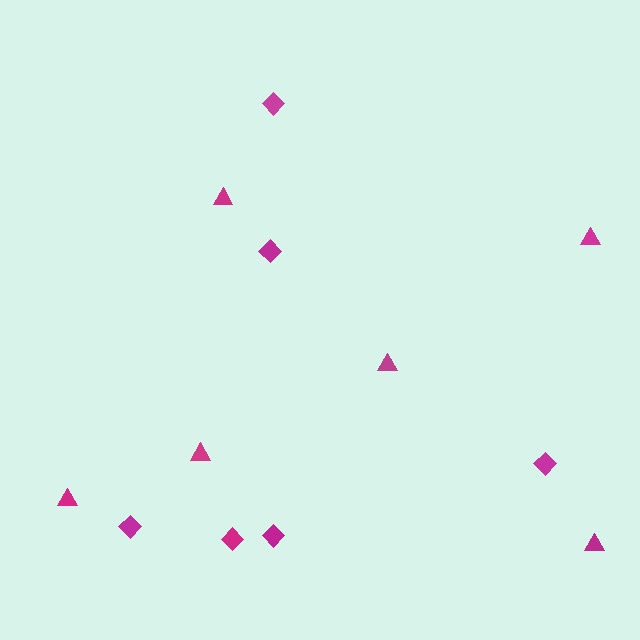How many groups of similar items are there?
There are 2 groups: one group of triangles (6) and one group of diamonds (6).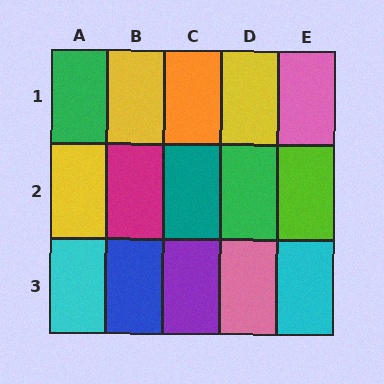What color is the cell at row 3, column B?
Blue.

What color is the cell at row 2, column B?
Magenta.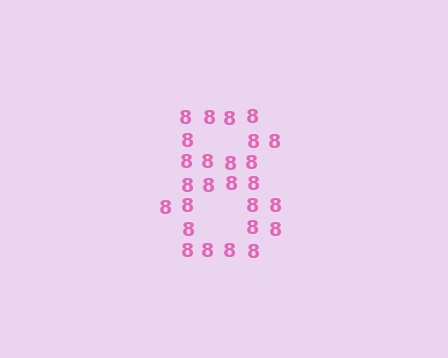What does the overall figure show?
The overall figure shows the digit 8.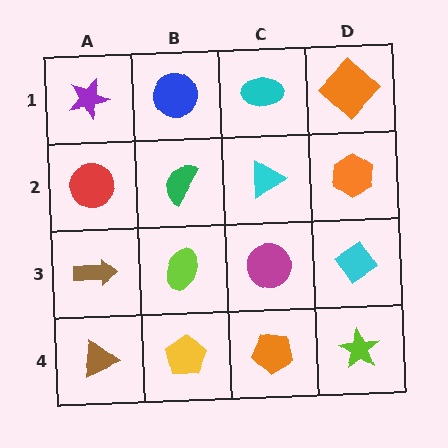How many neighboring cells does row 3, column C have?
4.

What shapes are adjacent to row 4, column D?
A cyan diamond (row 3, column D), an orange pentagon (row 4, column C).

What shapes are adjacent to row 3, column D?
An orange hexagon (row 2, column D), a lime star (row 4, column D), a magenta circle (row 3, column C).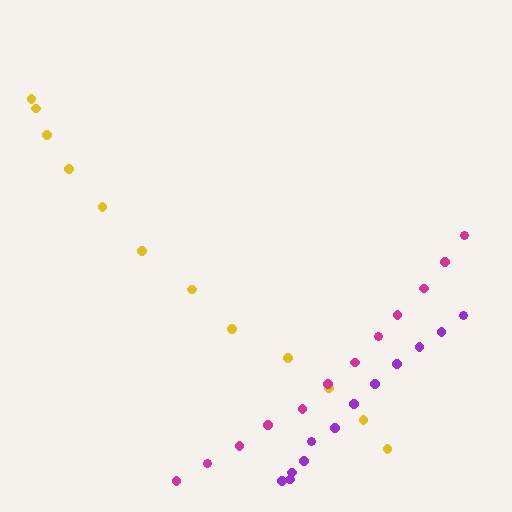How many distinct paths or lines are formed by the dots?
There are 3 distinct paths.